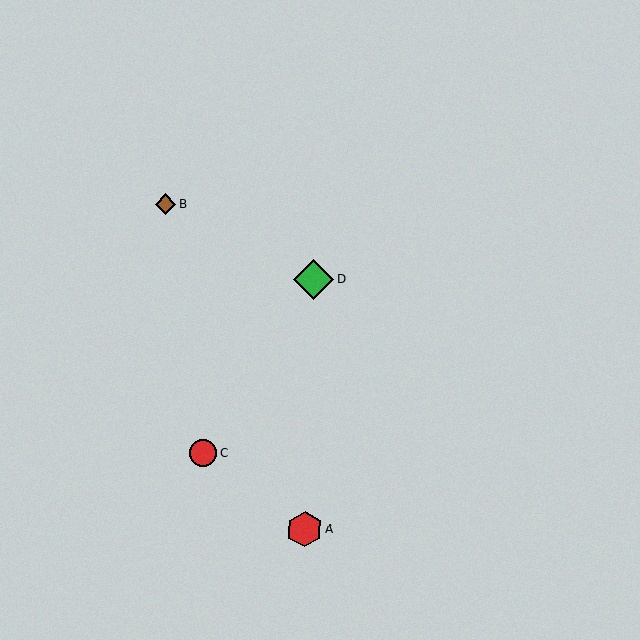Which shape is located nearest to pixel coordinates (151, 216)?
The brown diamond (labeled B) at (165, 204) is nearest to that location.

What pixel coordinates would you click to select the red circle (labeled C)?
Click at (203, 453) to select the red circle C.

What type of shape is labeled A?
Shape A is a red hexagon.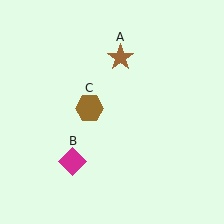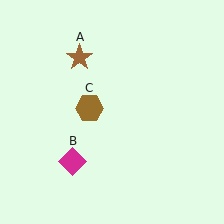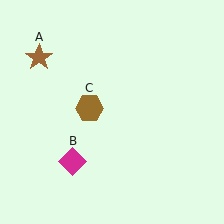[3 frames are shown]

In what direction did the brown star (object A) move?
The brown star (object A) moved left.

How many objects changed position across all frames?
1 object changed position: brown star (object A).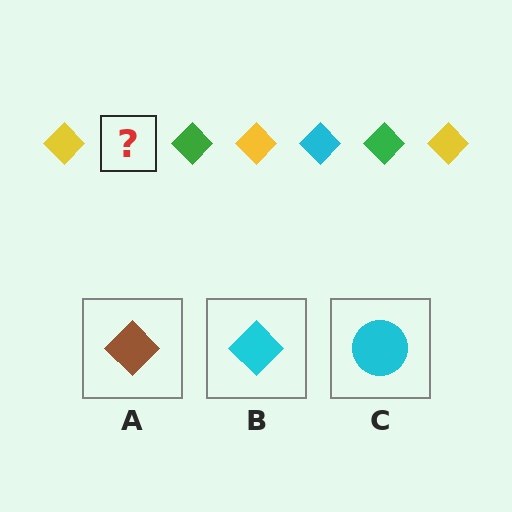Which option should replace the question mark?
Option B.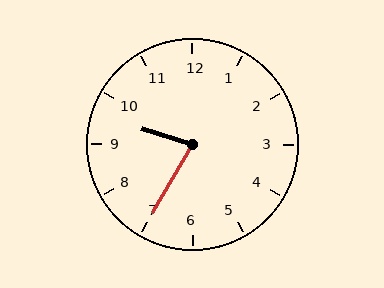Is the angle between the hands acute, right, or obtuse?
It is acute.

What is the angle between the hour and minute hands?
Approximately 78 degrees.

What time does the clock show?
9:35.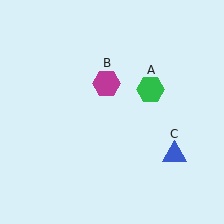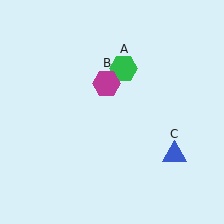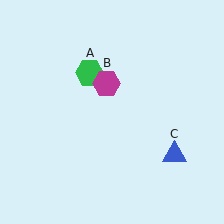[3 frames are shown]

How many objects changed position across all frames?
1 object changed position: green hexagon (object A).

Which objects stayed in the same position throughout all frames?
Magenta hexagon (object B) and blue triangle (object C) remained stationary.